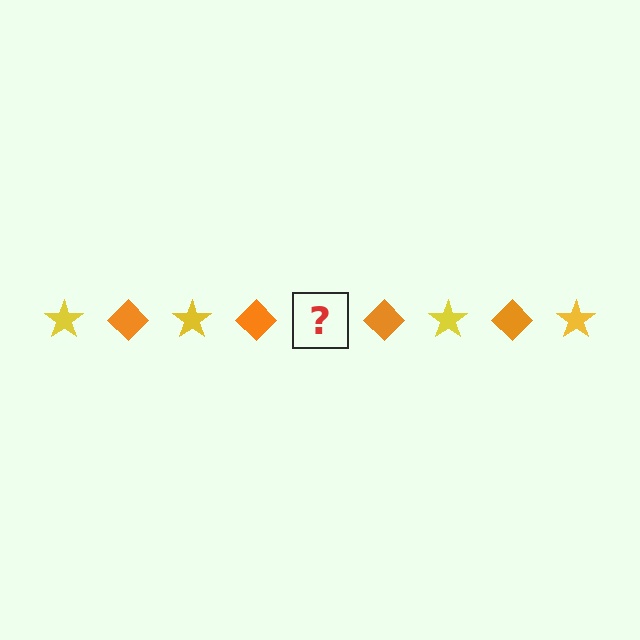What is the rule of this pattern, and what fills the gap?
The rule is that the pattern alternates between yellow star and orange diamond. The gap should be filled with a yellow star.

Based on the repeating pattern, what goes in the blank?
The blank should be a yellow star.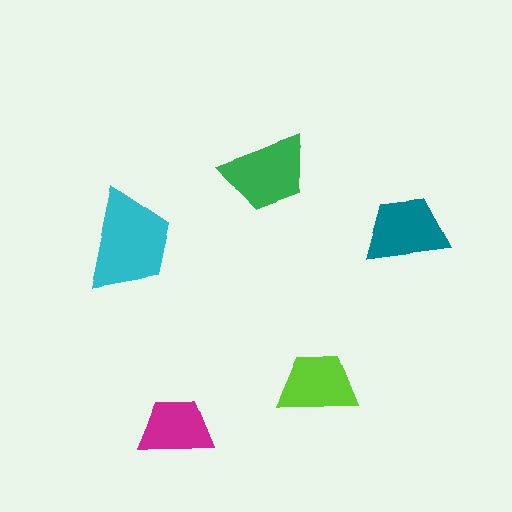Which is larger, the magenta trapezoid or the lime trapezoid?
The lime one.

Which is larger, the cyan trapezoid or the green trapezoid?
The cyan one.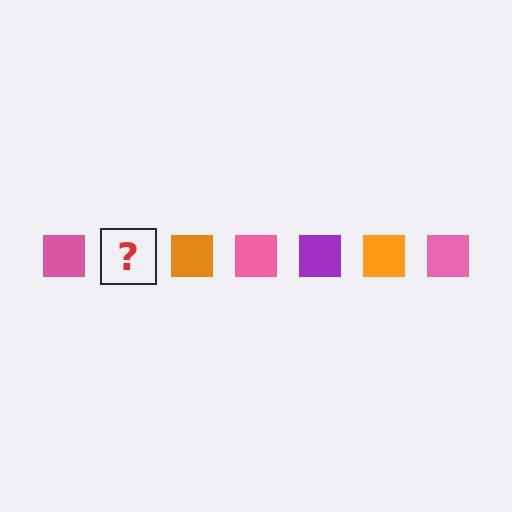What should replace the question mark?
The question mark should be replaced with a purple square.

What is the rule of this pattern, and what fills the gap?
The rule is that the pattern cycles through pink, purple, orange squares. The gap should be filled with a purple square.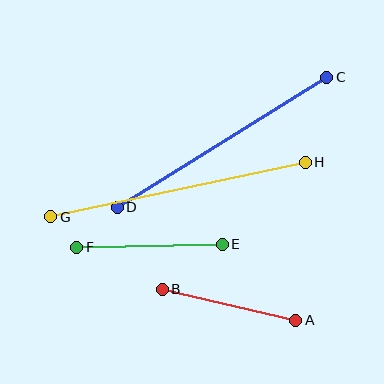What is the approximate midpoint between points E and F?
The midpoint is at approximately (149, 246) pixels.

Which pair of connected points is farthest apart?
Points G and H are farthest apart.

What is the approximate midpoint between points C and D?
The midpoint is at approximately (222, 142) pixels.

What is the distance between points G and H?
The distance is approximately 260 pixels.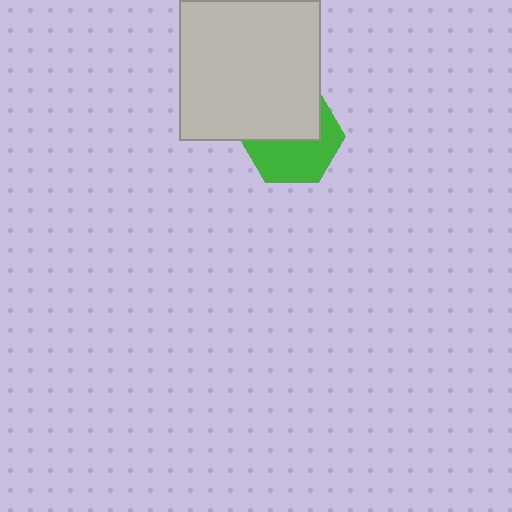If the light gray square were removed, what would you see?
You would see the complete green hexagon.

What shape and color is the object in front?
The object in front is a light gray square.